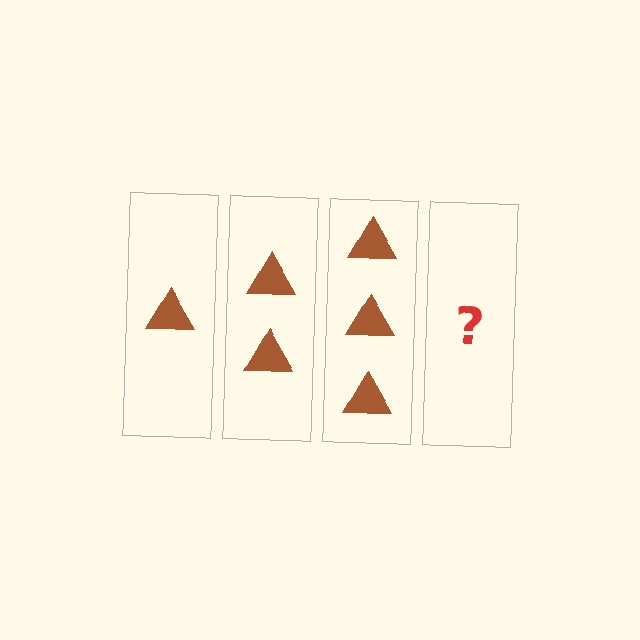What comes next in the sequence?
The next element should be 4 triangles.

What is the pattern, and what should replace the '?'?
The pattern is that each step adds one more triangle. The '?' should be 4 triangles.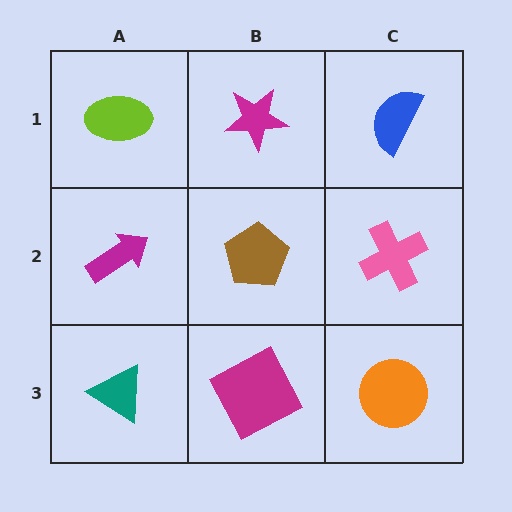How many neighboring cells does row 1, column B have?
3.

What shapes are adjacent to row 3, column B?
A brown pentagon (row 2, column B), a teal triangle (row 3, column A), an orange circle (row 3, column C).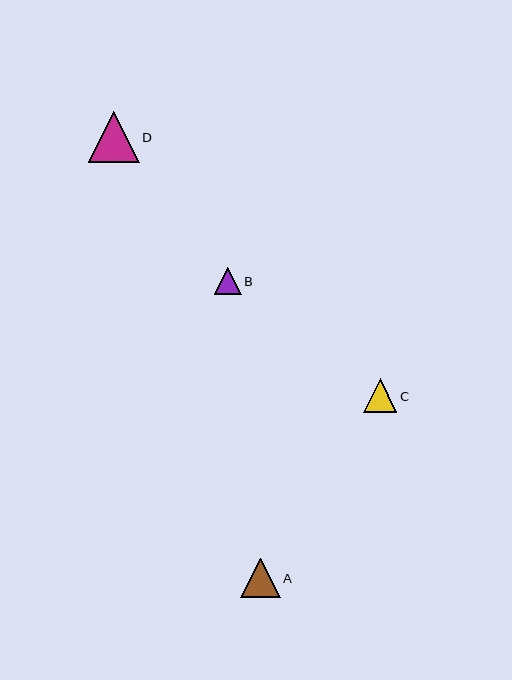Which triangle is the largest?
Triangle D is the largest with a size of approximately 51 pixels.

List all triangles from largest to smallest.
From largest to smallest: D, A, C, B.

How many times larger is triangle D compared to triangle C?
Triangle D is approximately 1.5 times the size of triangle C.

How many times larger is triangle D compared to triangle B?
Triangle D is approximately 1.9 times the size of triangle B.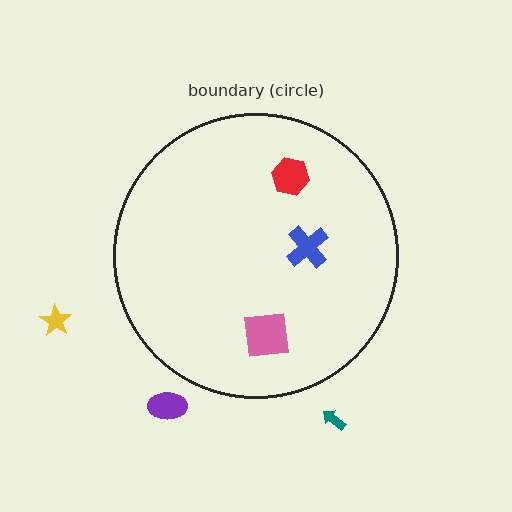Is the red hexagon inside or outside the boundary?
Inside.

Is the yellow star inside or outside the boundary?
Outside.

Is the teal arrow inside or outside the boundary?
Outside.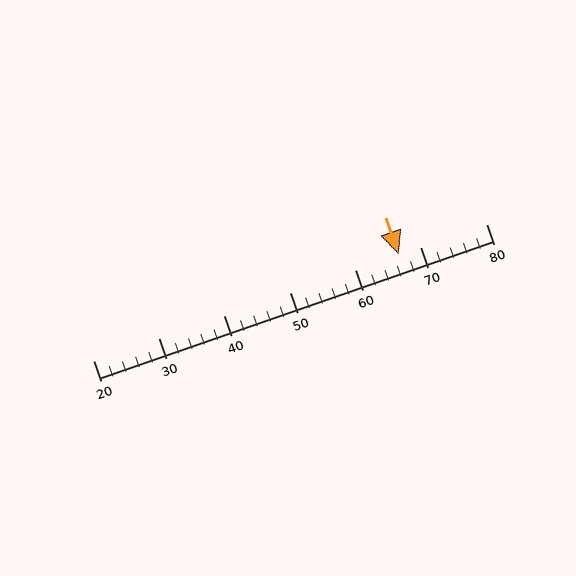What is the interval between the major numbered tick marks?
The major tick marks are spaced 10 units apart.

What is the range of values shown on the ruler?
The ruler shows values from 20 to 80.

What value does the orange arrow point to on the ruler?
The orange arrow points to approximately 67.